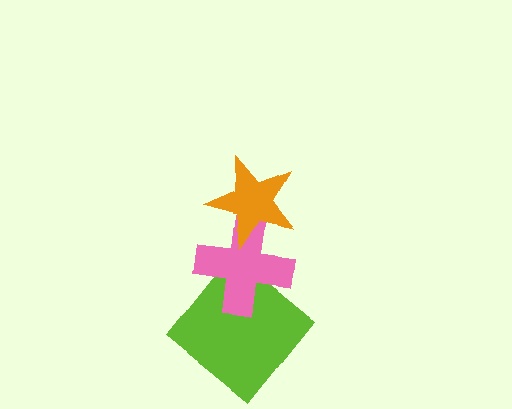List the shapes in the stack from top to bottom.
From top to bottom: the orange star, the pink cross, the lime diamond.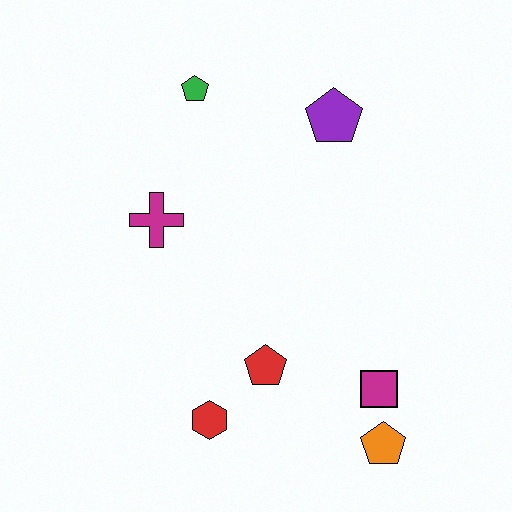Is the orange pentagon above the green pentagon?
No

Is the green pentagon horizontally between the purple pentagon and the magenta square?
No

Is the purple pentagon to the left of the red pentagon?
No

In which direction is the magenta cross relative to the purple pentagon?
The magenta cross is to the left of the purple pentagon.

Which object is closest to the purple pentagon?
The green pentagon is closest to the purple pentagon.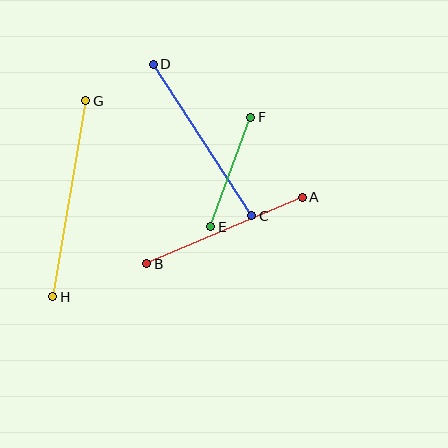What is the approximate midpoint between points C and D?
The midpoint is at approximately (202, 140) pixels.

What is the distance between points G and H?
The distance is approximately 199 pixels.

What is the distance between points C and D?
The distance is approximately 180 pixels.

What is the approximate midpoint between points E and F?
The midpoint is at approximately (231, 172) pixels.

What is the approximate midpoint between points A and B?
The midpoint is at approximately (225, 231) pixels.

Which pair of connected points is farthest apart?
Points G and H are farthest apart.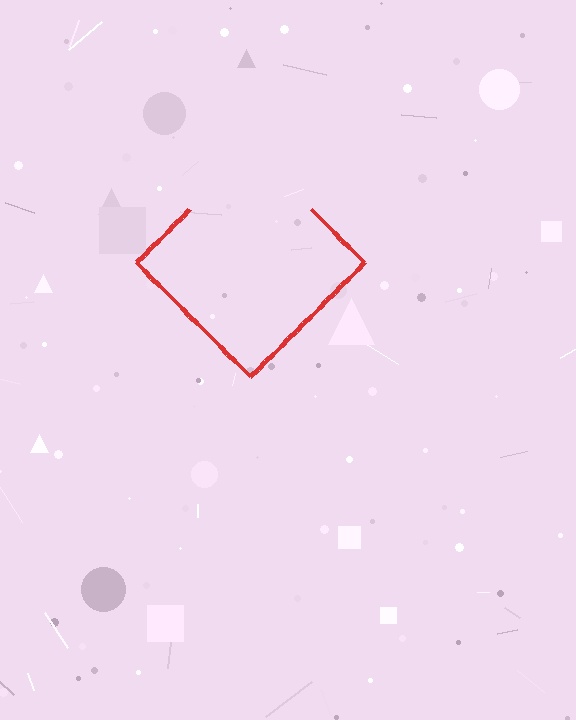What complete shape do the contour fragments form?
The contour fragments form a diamond.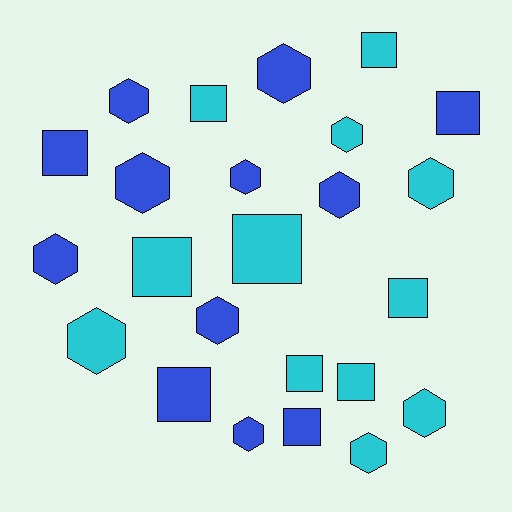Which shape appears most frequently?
Hexagon, with 13 objects.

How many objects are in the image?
There are 24 objects.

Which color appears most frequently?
Cyan, with 12 objects.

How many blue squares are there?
There are 4 blue squares.